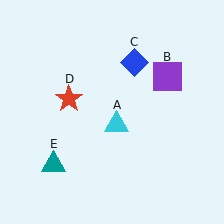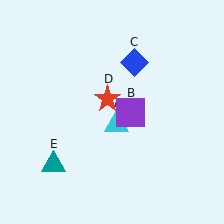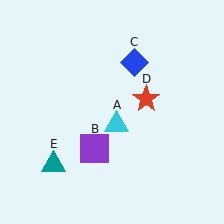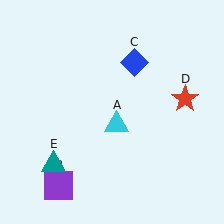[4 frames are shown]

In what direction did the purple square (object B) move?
The purple square (object B) moved down and to the left.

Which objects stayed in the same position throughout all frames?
Cyan triangle (object A) and blue diamond (object C) and teal triangle (object E) remained stationary.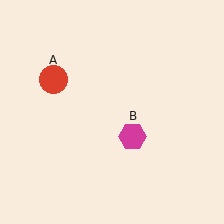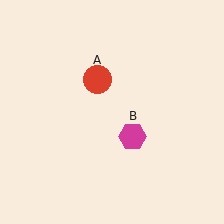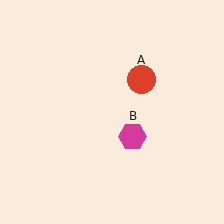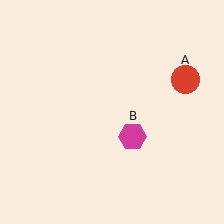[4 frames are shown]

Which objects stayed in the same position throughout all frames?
Magenta hexagon (object B) remained stationary.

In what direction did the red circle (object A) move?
The red circle (object A) moved right.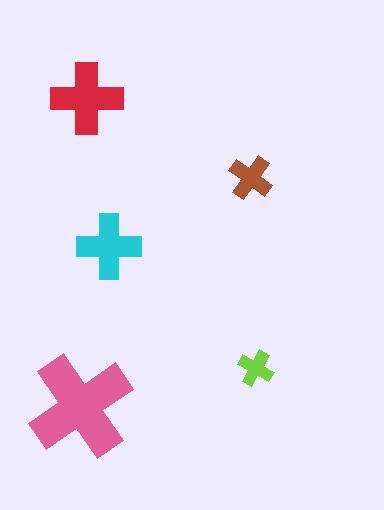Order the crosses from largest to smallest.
the pink one, the red one, the cyan one, the brown one, the lime one.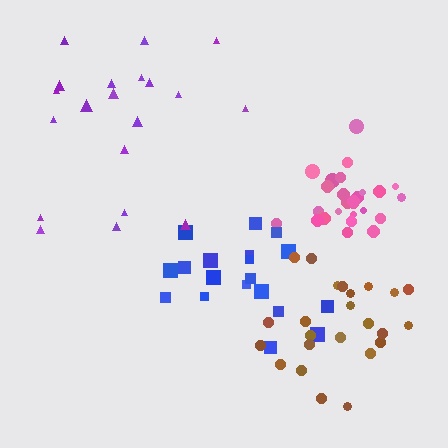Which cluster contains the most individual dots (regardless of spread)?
Pink (27).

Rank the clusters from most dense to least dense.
pink, blue, brown, purple.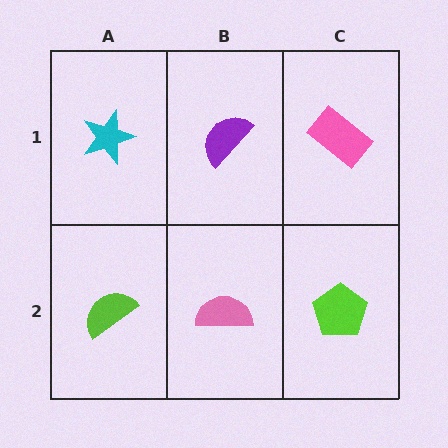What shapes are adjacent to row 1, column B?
A pink semicircle (row 2, column B), a cyan star (row 1, column A), a pink rectangle (row 1, column C).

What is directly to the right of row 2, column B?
A lime pentagon.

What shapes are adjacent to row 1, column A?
A lime semicircle (row 2, column A), a purple semicircle (row 1, column B).